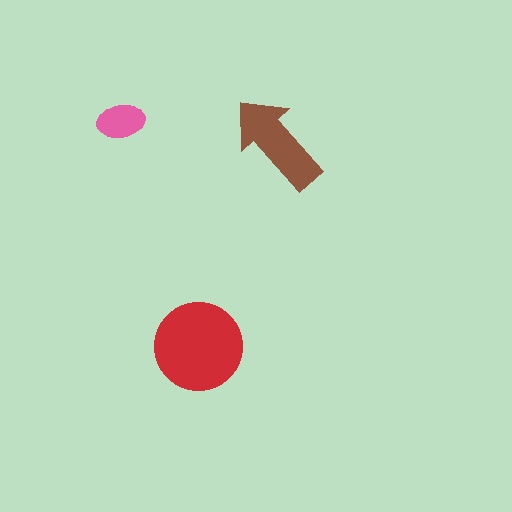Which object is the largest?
The red circle.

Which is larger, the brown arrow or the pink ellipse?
The brown arrow.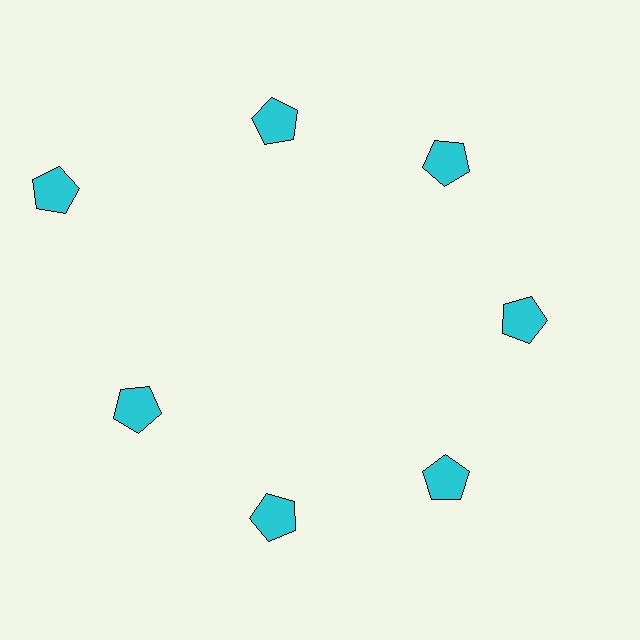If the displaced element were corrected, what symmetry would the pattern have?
It would have 7-fold rotational symmetry — the pattern would map onto itself every 51 degrees.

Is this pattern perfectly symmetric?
No. The 7 cyan pentagons are arranged in a ring, but one element near the 10 o'clock position is pushed outward from the center, breaking the 7-fold rotational symmetry.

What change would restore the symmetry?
The symmetry would be restored by moving it inward, back onto the ring so that all 7 pentagons sit at equal angles and equal distance from the center.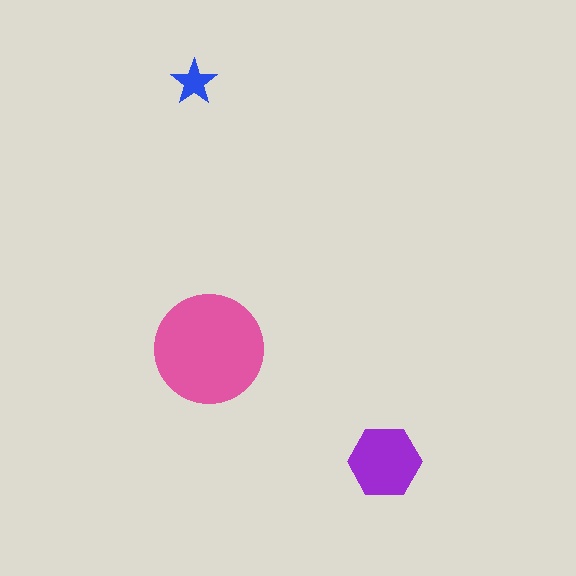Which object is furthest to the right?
The purple hexagon is rightmost.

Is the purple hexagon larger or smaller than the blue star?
Larger.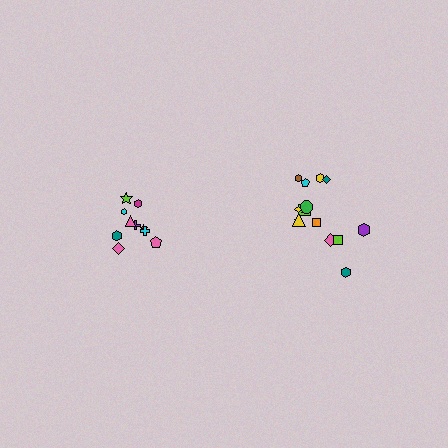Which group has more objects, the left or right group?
The right group.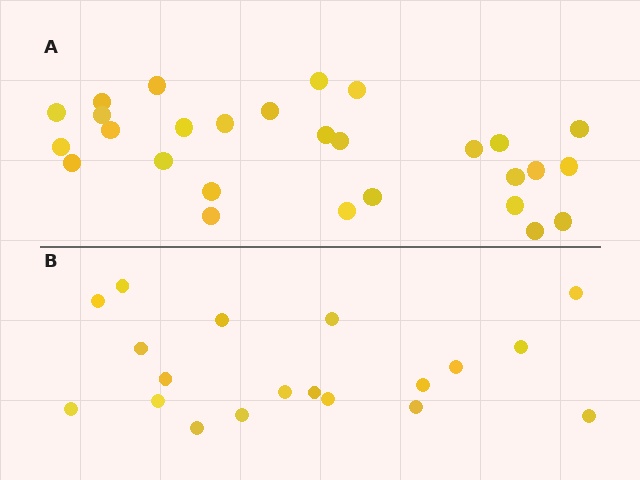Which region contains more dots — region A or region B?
Region A (the top region) has more dots.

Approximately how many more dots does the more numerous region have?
Region A has roughly 8 or so more dots than region B.